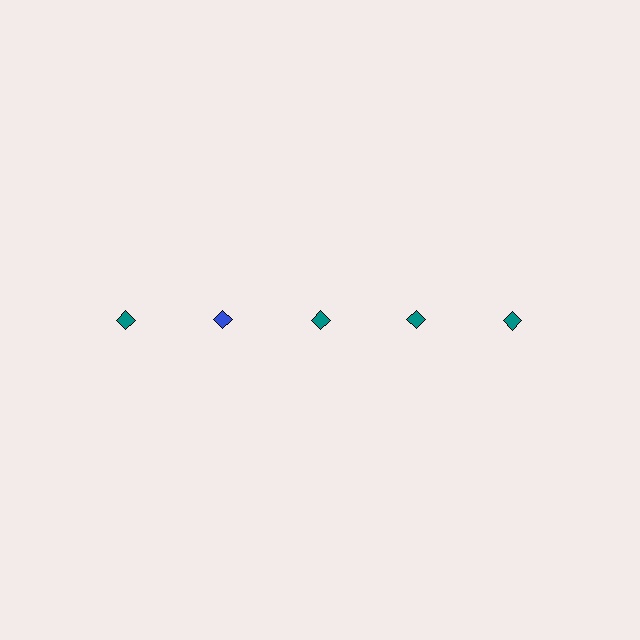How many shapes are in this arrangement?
There are 5 shapes arranged in a grid pattern.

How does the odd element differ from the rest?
It has a different color: blue instead of teal.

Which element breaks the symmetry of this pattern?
The blue diamond in the top row, second from left column breaks the symmetry. All other shapes are teal diamonds.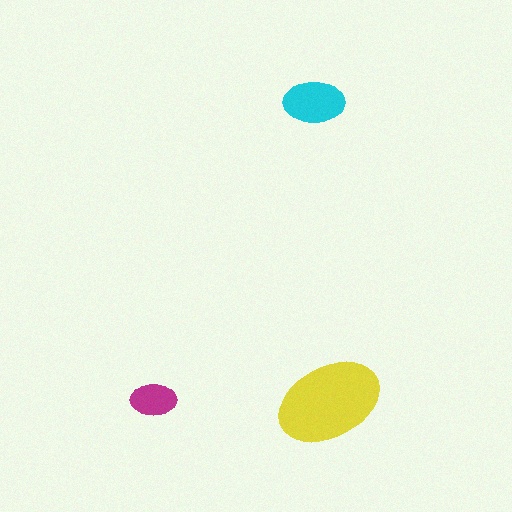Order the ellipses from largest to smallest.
the yellow one, the cyan one, the magenta one.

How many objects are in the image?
There are 3 objects in the image.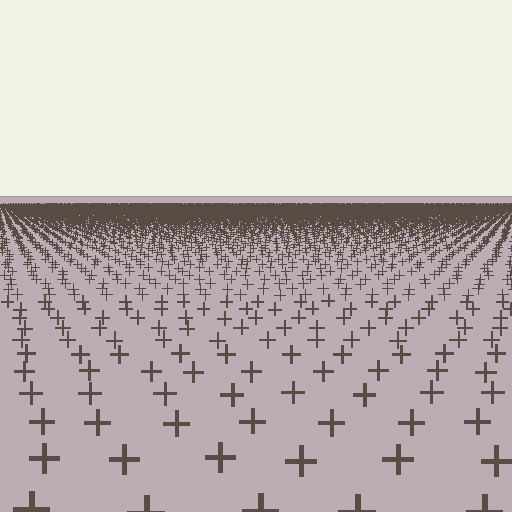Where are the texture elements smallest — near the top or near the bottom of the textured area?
Near the top.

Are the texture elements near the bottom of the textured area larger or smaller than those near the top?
Larger. Near the bottom, elements are closer to the viewer and appear at a bigger on-screen size.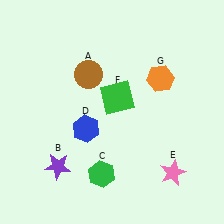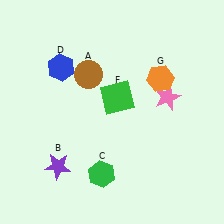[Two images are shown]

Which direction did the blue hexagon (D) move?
The blue hexagon (D) moved up.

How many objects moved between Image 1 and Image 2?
2 objects moved between the two images.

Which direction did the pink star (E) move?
The pink star (E) moved up.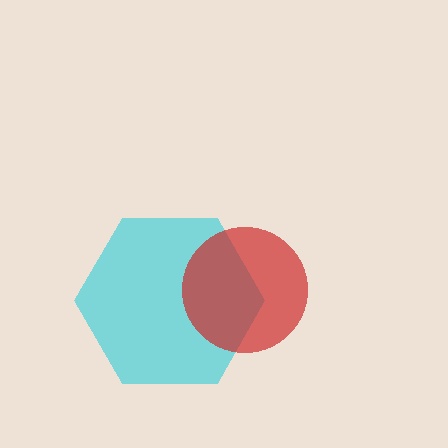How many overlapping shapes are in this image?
There are 2 overlapping shapes in the image.